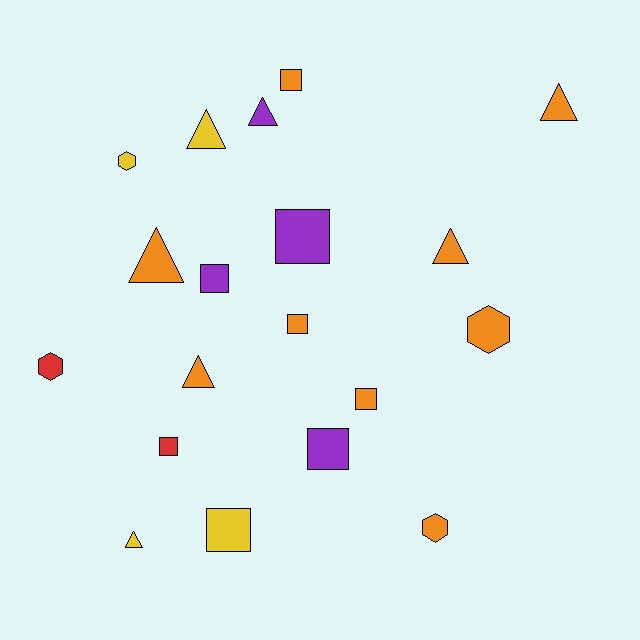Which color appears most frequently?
Orange, with 9 objects.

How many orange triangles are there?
There are 4 orange triangles.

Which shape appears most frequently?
Square, with 8 objects.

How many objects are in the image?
There are 19 objects.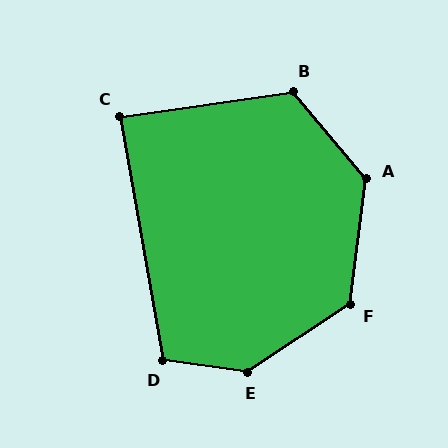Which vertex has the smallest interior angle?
C, at approximately 88 degrees.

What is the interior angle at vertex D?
Approximately 107 degrees (obtuse).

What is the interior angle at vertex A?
Approximately 133 degrees (obtuse).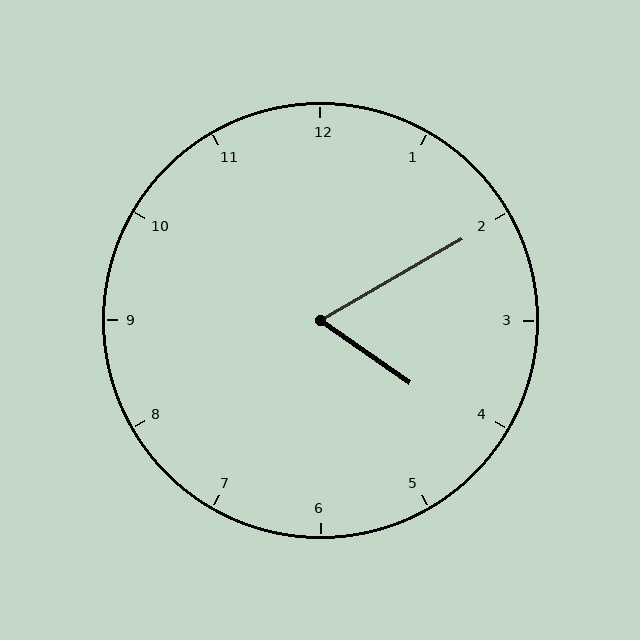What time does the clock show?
4:10.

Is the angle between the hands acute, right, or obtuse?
It is acute.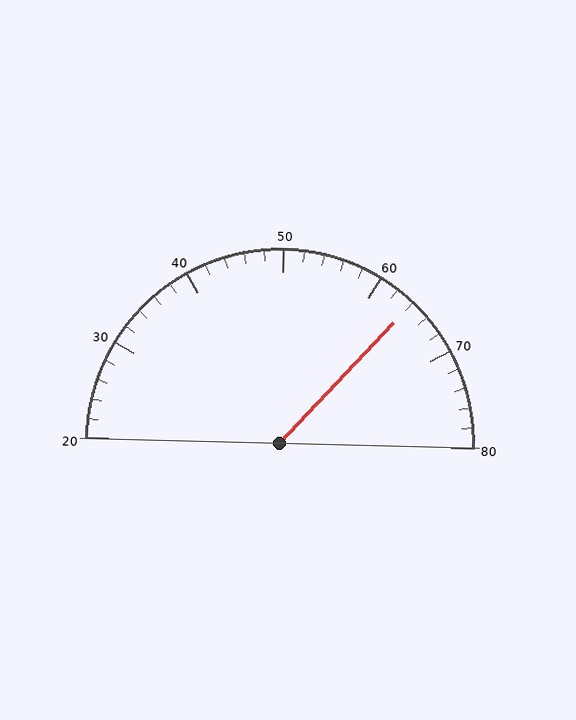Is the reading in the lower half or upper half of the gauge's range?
The reading is in the upper half of the range (20 to 80).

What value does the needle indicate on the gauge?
The needle indicates approximately 64.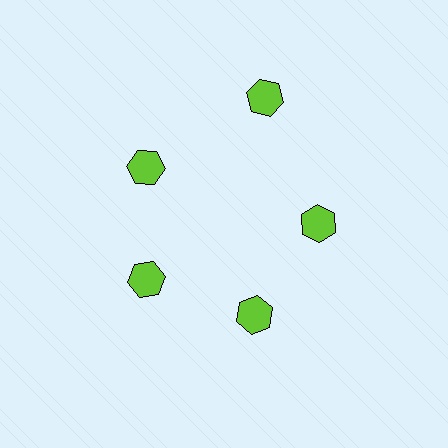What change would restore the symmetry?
The symmetry would be restored by moving it inward, back onto the ring so that all 5 hexagons sit at equal angles and equal distance from the center.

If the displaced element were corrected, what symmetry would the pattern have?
It would have 5-fold rotational symmetry — the pattern would map onto itself every 72 degrees.